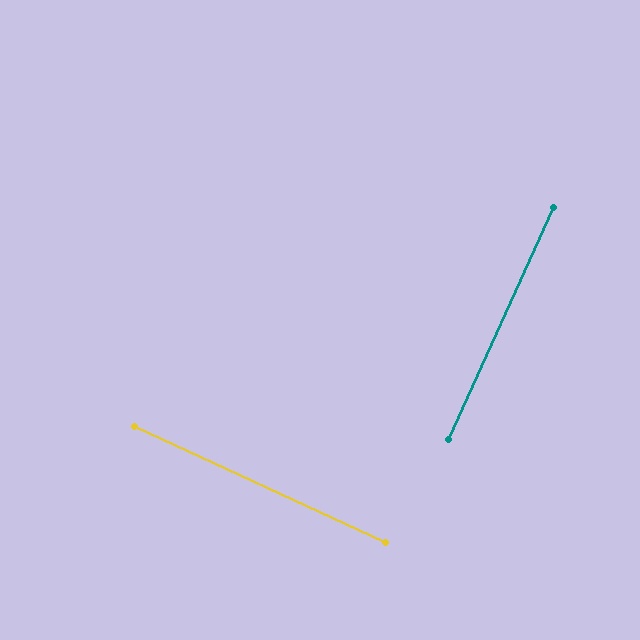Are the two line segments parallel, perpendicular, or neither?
Perpendicular — they meet at approximately 90°.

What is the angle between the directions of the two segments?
Approximately 90 degrees.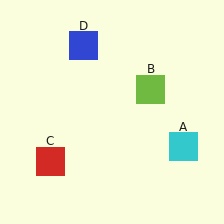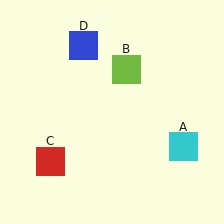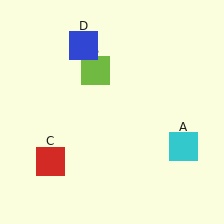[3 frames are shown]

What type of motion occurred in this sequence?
The lime square (object B) rotated counterclockwise around the center of the scene.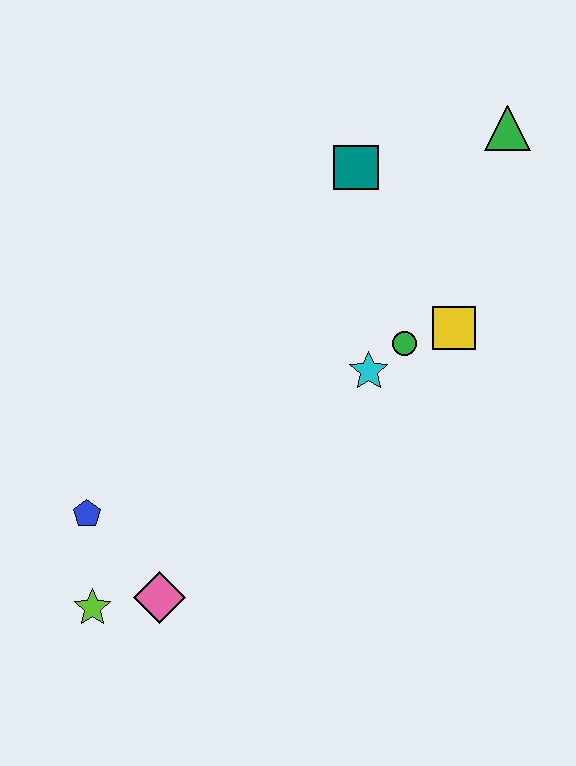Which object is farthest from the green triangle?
The lime star is farthest from the green triangle.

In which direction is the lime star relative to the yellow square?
The lime star is to the left of the yellow square.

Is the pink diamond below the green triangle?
Yes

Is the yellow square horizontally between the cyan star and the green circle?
No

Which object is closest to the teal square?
The green triangle is closest to the teal square.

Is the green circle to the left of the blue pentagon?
No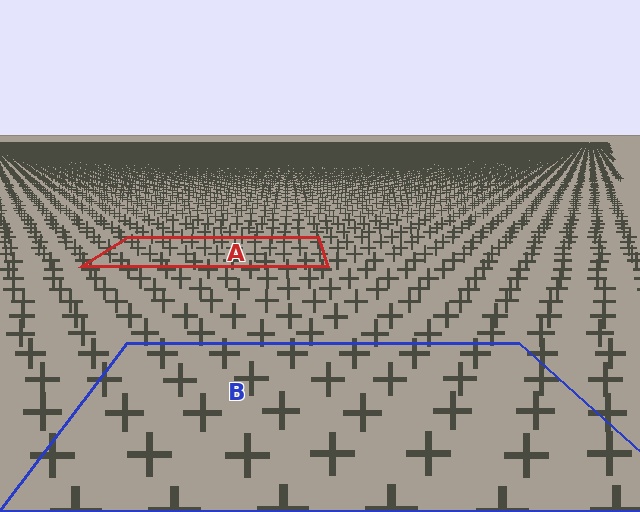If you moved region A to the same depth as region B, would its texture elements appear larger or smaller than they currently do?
They would appear larger. At a closer depth, the same texture elements are projected at a bigger on-screen size.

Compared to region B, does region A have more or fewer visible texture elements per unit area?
Region A has more texture elements per unit area — they are packed more densely because it is farther away.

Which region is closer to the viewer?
Region B is closer. The texture elements there are larger and more spread out.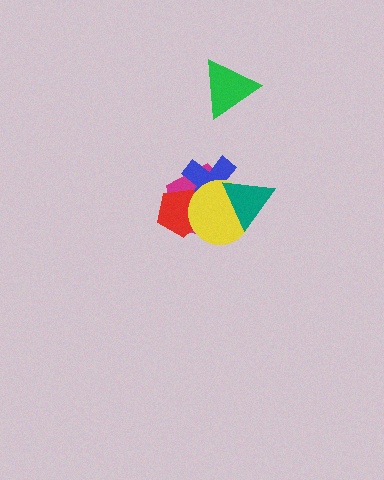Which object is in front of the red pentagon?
The yellow circle is in front of the red pentagon.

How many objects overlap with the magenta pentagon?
4 objects overlap with the magenta pentagon.